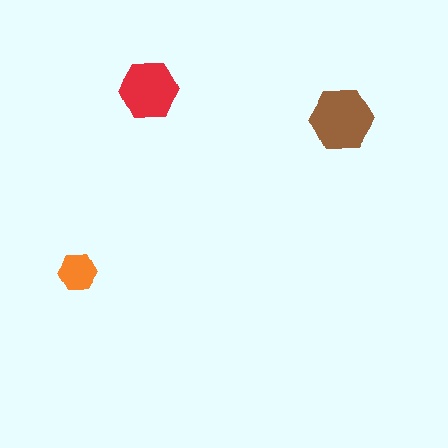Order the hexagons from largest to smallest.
the brown one, the red one, the orange one.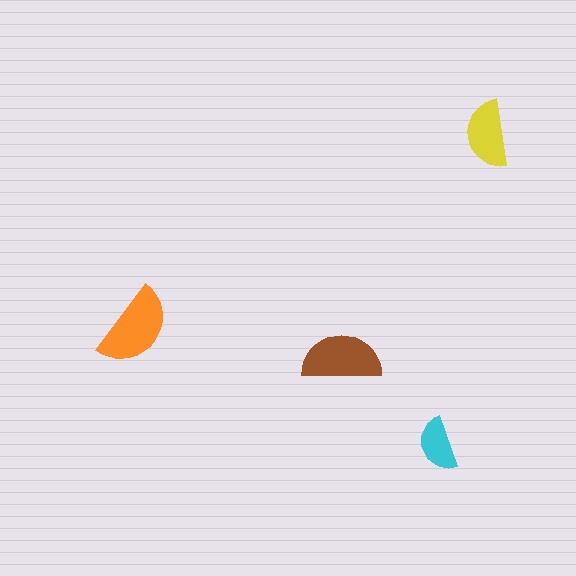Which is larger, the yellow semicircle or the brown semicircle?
The brown one.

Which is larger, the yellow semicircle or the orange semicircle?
The orange one.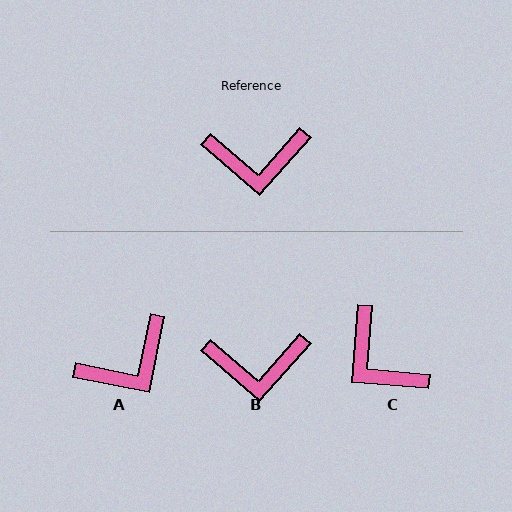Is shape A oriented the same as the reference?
No, it is off by about 30 degrees.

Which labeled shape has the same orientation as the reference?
B.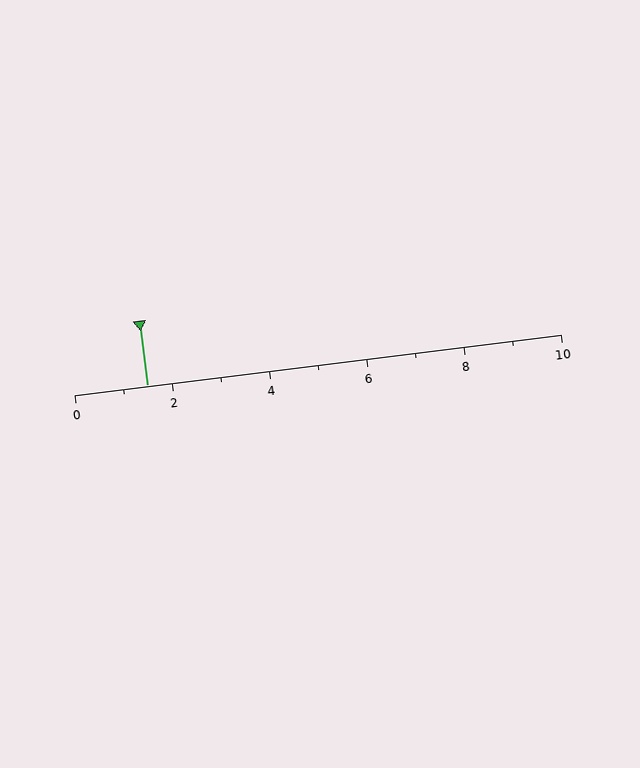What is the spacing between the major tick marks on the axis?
The major ticks are spaced 2 apart.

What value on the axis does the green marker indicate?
The marker indicates approximately 1.5.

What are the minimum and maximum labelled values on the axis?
The axis runs from 0 to 10.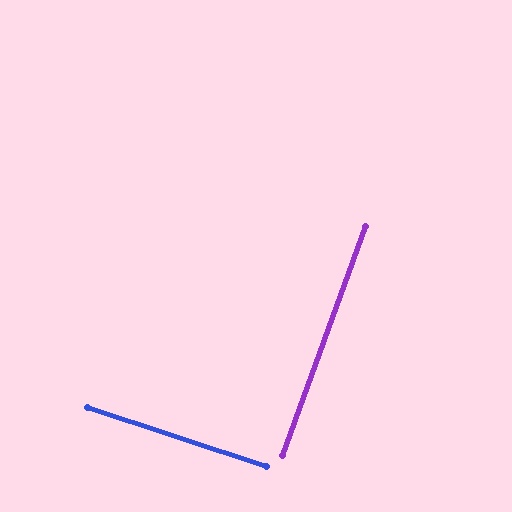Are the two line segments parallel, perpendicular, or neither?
Perpendicular — they meet at approximately 88°.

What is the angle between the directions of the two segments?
Approximately 88 degrees.